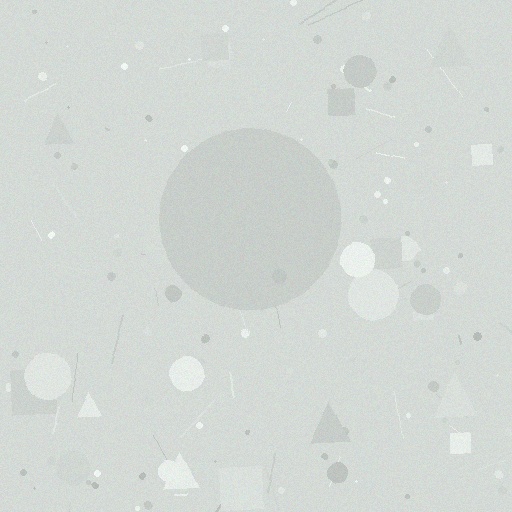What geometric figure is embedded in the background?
A circle is embedded in the background.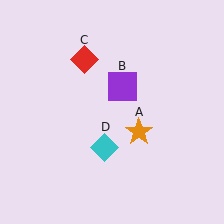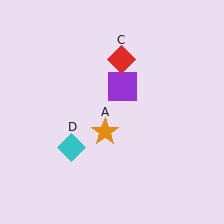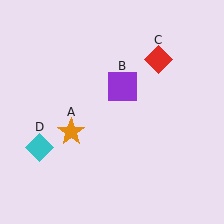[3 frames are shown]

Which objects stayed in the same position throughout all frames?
Purple square (object B) remained stationary.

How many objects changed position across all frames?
3 objects changed position: orange star (object A), red diamond (object C), cyan diamond (object D).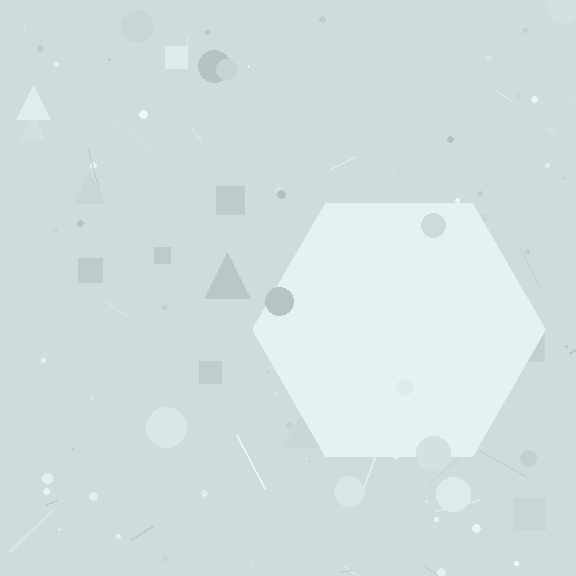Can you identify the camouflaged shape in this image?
The camouflaged shape is a hexagon.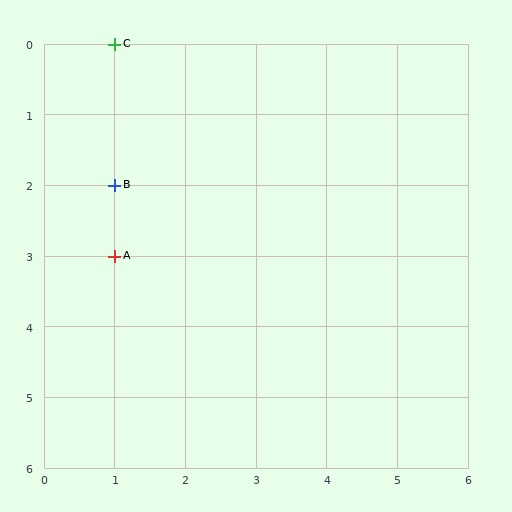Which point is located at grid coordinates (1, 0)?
Point C is at (1, 0).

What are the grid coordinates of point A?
Point A is at grid coordinates (1, 3).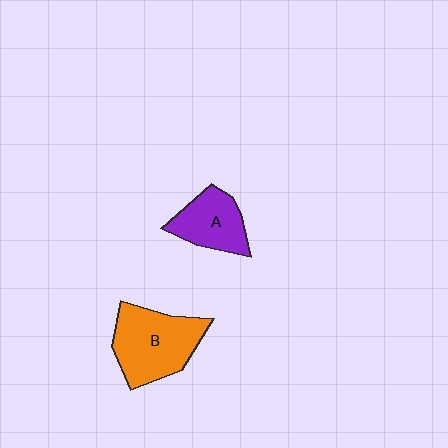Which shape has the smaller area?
Shape A (purple).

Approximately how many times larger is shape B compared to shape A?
Approximately 1.5 times.